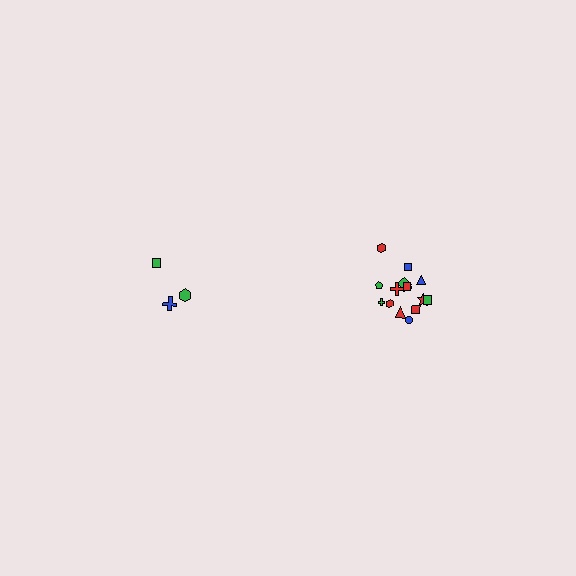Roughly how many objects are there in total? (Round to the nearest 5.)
Roughly 20 objects in total.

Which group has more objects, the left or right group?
The right group.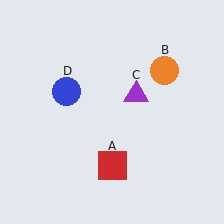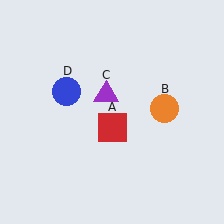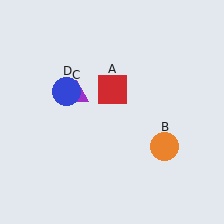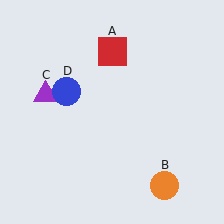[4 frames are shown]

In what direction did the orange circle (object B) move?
The orange circle (object B) moved down.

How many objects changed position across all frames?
3 objects changed position: red square (object A), orange circle (object B), purple triangle (object C).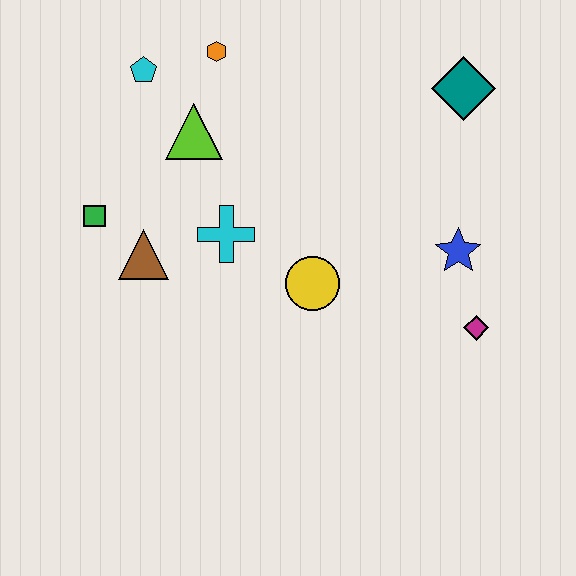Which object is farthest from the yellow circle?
The cyan pentagon is farthest from the yellow circle.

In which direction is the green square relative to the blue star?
The green square is to the left of the blue star.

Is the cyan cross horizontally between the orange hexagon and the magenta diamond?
Yes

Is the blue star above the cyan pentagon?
No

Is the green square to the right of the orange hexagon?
No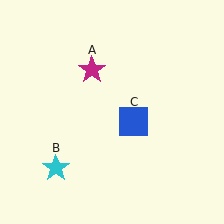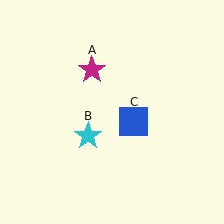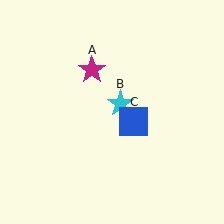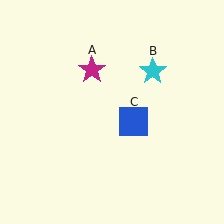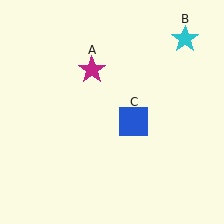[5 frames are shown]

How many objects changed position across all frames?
1 object changed position: cyan star (object B).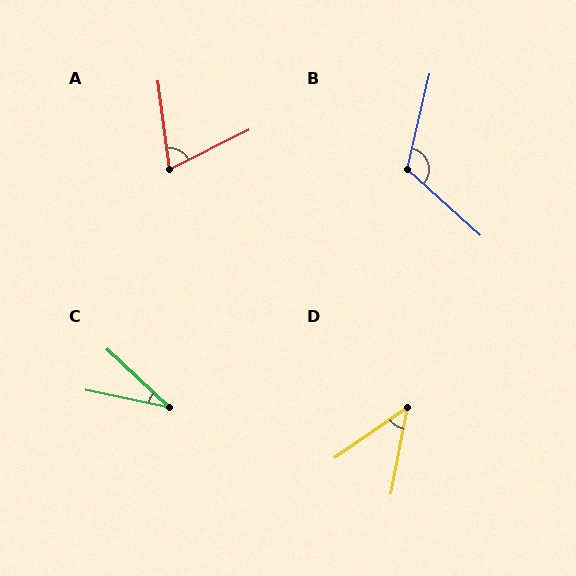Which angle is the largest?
B, at approximately 119 degrees.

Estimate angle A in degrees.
Approximately 71 degrees.